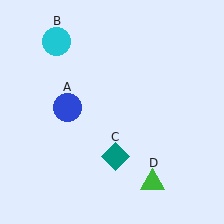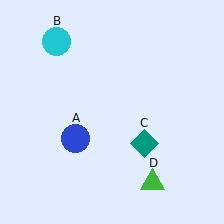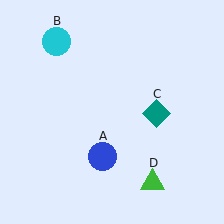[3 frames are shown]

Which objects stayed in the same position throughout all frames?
Cyan circle (object B) and green triangle (object D) remained stationary.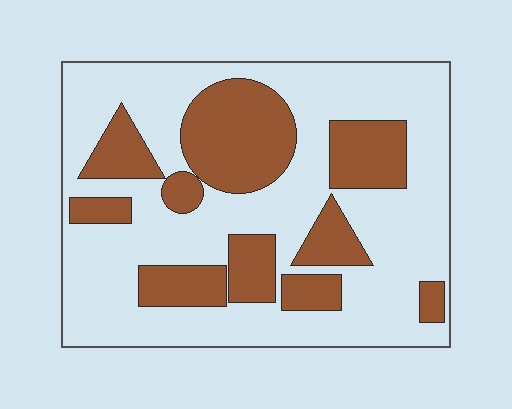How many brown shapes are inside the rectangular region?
10.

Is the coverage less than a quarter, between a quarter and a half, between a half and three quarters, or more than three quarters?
Between a quarter and a half.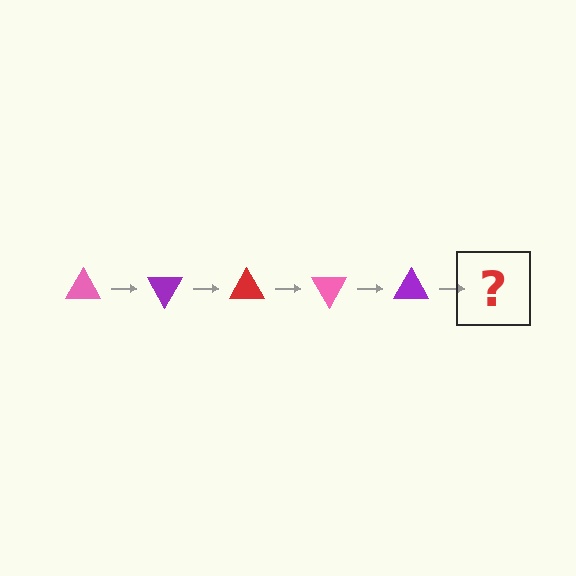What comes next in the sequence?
The next element should be a red triangle, rotated 300 degrees from the start.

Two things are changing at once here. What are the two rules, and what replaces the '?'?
The two rules are that it rotates 60 degrees each step and the color cycles through pink, purple, and red. The '?' should be a red triangle, rotated 300 degrees from the start.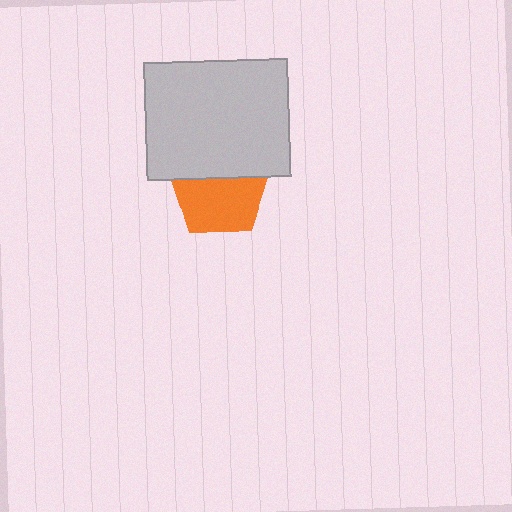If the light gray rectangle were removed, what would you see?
You would see the complete orange pentagon.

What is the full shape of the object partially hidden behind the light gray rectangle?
The partially hidden object is an orange pentagon.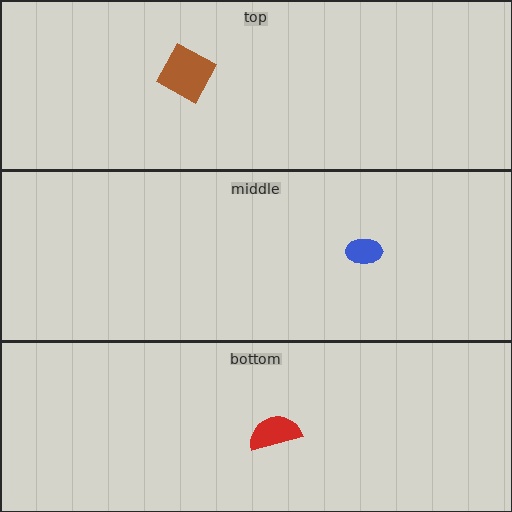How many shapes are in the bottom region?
1.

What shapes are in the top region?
The brown square.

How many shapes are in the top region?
1.